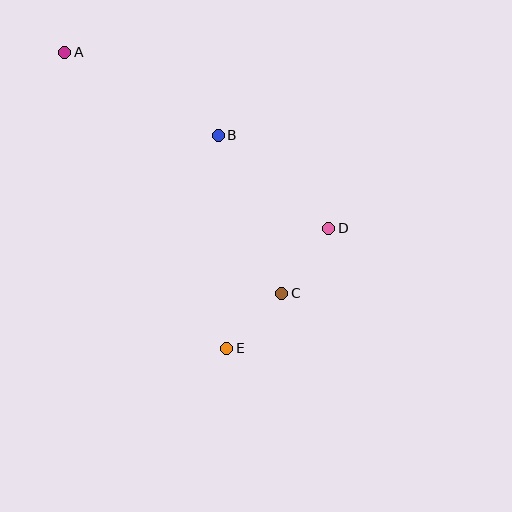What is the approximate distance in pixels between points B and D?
The distance between B and D is approximately 144 pixels.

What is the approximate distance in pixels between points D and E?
The distance between D and E is approximately 158 pixels.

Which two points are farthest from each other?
Points A and E are farthest from each other.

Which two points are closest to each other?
Points C and E are closest to each other.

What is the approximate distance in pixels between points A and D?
The distance between A and D is approximately 317 pixels.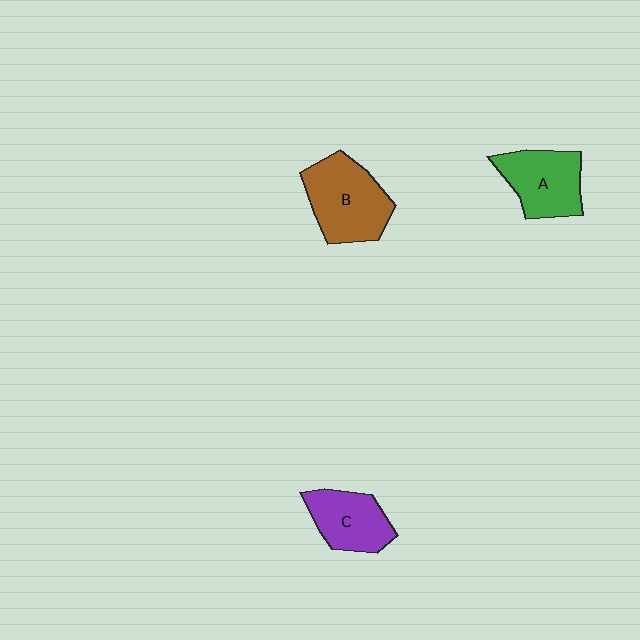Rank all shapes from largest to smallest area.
From largest to smallest: B (brown), A (green), C (purple).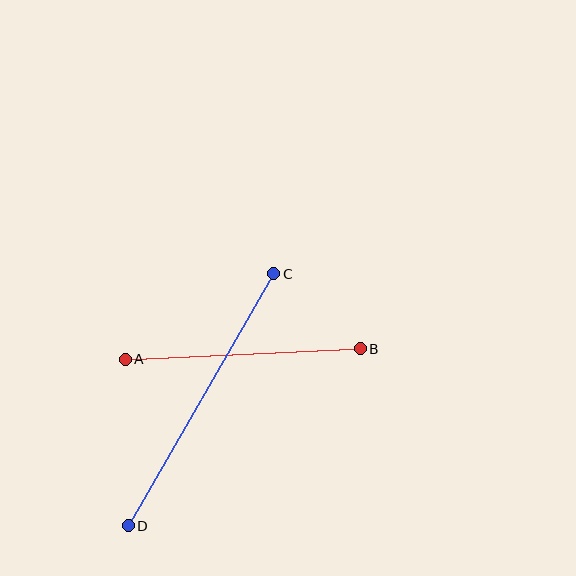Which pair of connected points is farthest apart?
Points C and D are farthest apart.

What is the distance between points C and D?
The distance is approximately 291 pixels.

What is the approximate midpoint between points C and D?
The midpoint is at approximately (201, 400) pixels.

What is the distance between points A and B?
The distance is approximately 235 pixels.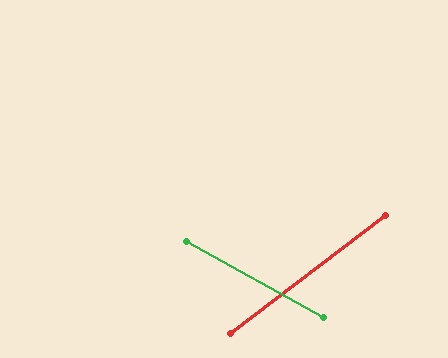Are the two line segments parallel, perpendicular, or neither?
Neither parallel nor perpendicular — they differ by about 66°.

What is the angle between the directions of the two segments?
Approximately 66 degrees.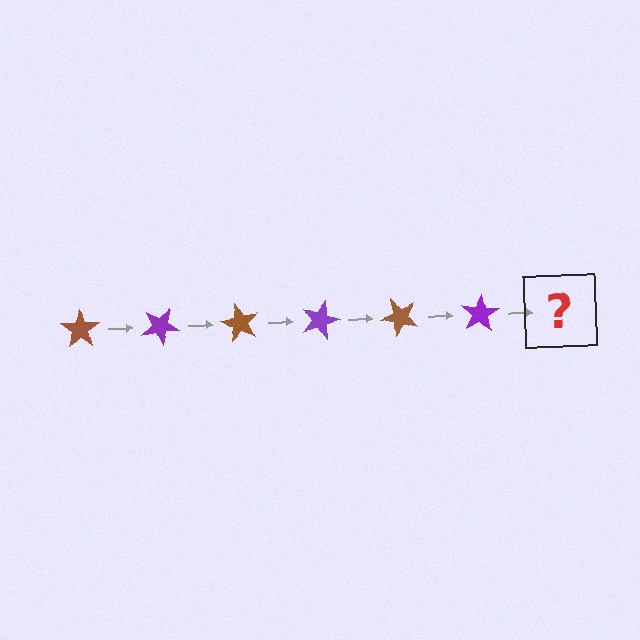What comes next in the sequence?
The next element should be a brown star, rotated 180 degrees from the start.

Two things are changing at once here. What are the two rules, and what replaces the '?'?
The two rules are that it rotates 30 degrees each step and the color cycles through brown and purple. The '?' should be a brown star, rotated 180 degrees from the start.